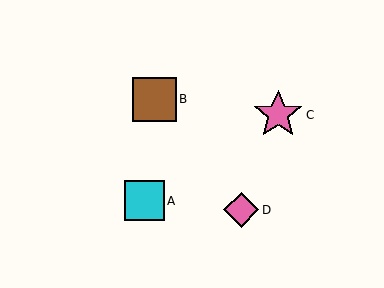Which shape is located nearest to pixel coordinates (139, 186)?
The cyan square (labeled A) at (144, 201) is nearest to that location.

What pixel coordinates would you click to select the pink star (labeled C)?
Click at (278, 115) to select the pink star C.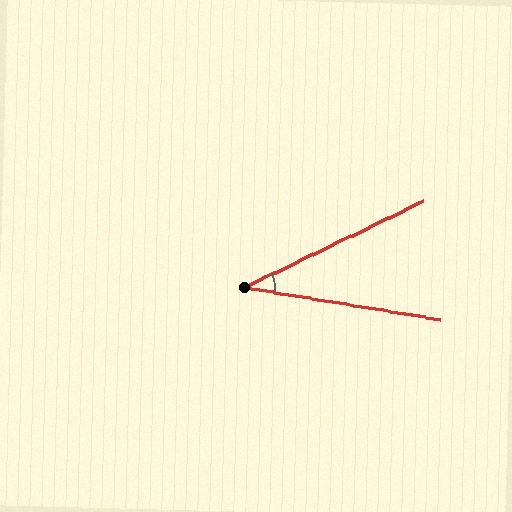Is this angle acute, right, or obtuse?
It is acute.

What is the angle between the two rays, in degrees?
Approximately 35 degrees.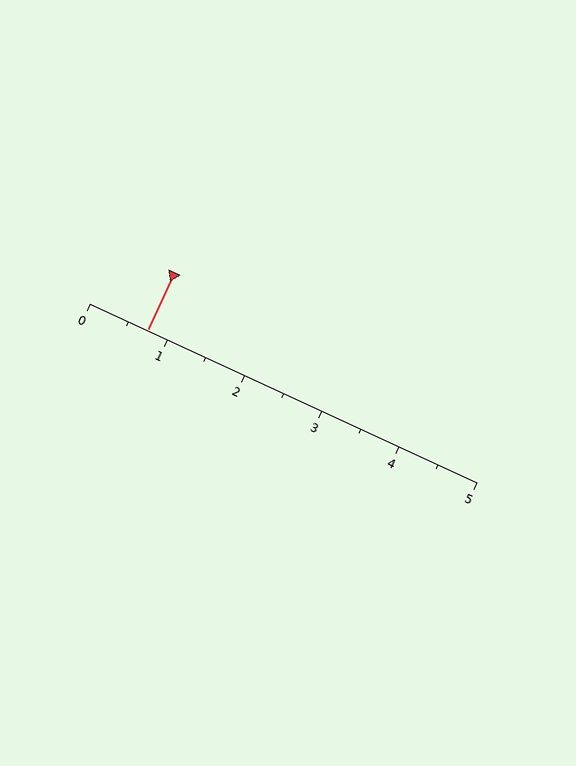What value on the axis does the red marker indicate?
The marker indicates approximately 0.8.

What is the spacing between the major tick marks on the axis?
The major ticks are spaced 1 apart.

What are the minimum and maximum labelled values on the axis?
The axis runs from 0 to 5.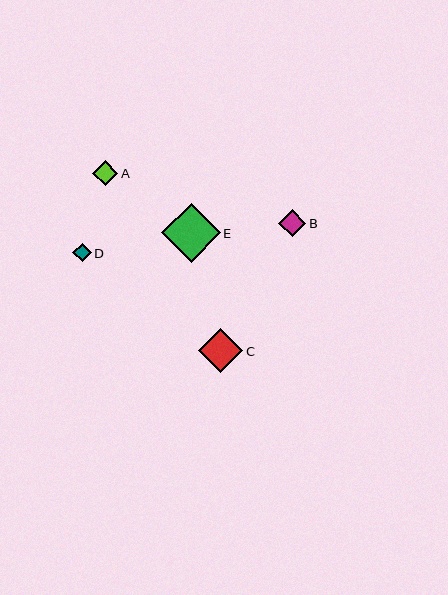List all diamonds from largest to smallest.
From largest to smallest: E, C, B, A, D.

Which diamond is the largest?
Diamond E is the largest with a size of approximately 59 pixels.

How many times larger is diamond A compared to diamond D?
Diamond A is approximately 1.4 times the size of diamond D.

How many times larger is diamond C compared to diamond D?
Diamond C is approximately 2.4 times the size of diamond D.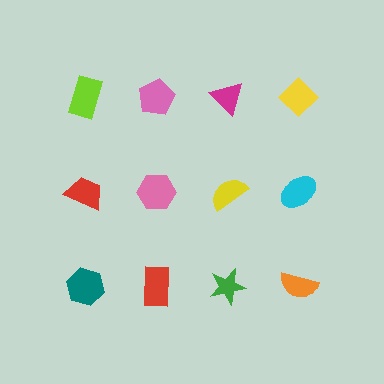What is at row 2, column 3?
A yellow semicircle.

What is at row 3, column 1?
A teal hexagon.